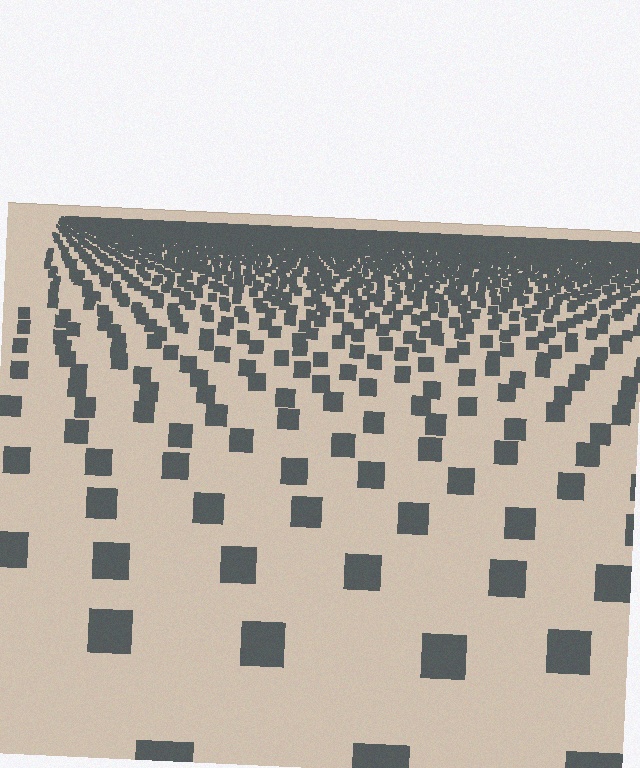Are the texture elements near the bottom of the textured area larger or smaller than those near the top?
Larger. Near the bottom, elements are closer to the viewer and appear at a bigger on-screen size.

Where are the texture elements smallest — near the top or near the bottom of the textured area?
Near the top.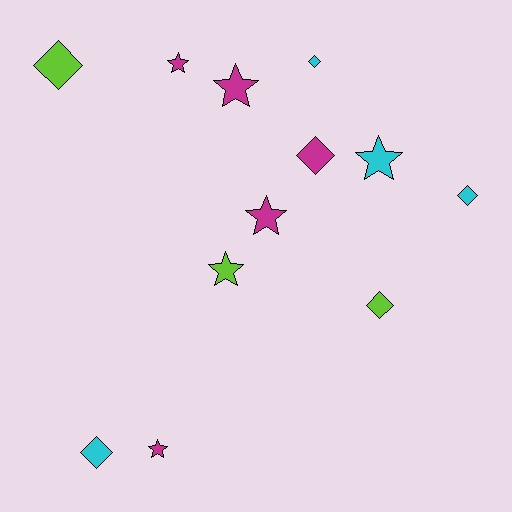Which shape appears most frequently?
Diamond, with 6 objects.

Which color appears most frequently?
Magenta, with 5 objects.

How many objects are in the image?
There are 12 objects.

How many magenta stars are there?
There are 4 magenta stars.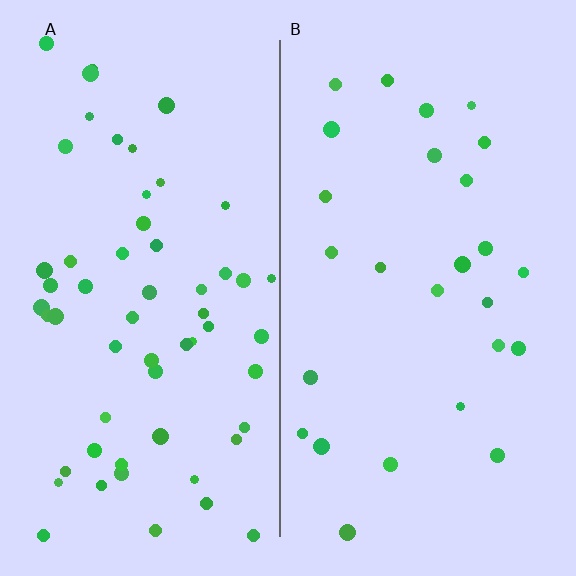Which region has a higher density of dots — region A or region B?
A (the left).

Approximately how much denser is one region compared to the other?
Approximately 2.2× — region A over region B.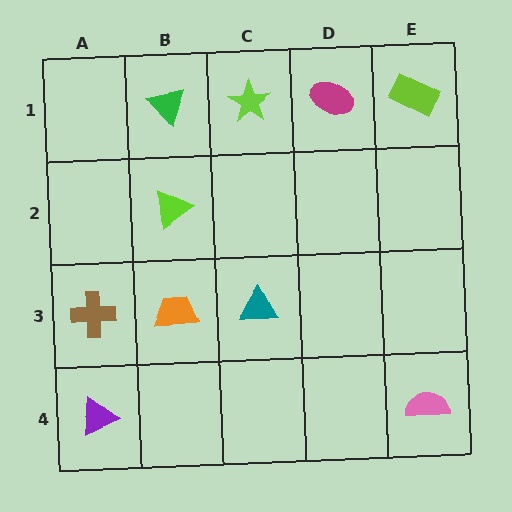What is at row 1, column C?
A lime star.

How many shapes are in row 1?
4 shapes.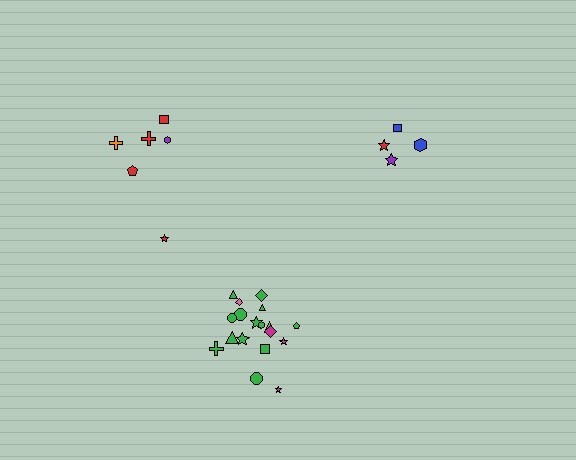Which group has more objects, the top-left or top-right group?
The top-left group.